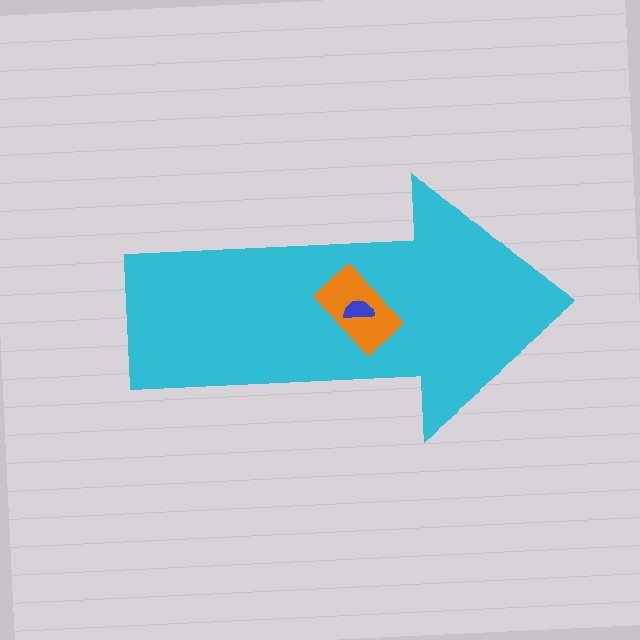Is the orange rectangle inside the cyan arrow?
Yes.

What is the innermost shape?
The blue semicircle.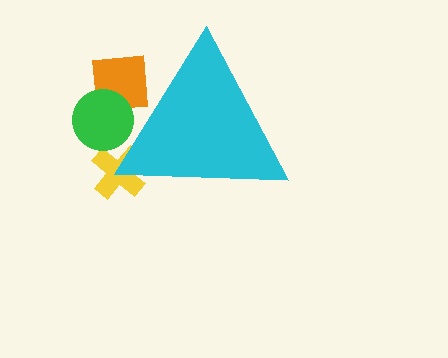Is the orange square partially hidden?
Yes, the orange square is partially hidden behind the cyan triangle.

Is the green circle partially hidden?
Yes, the green circle is partially hidden behind the cyan triangle.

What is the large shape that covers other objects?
A cyan triangle.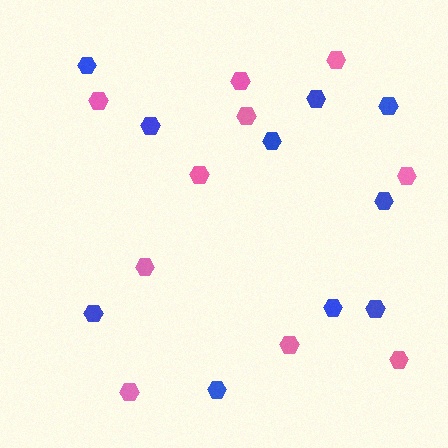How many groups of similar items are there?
There are 2 groups: one group of blue hexagons (10) and one group of pink hexagons (10).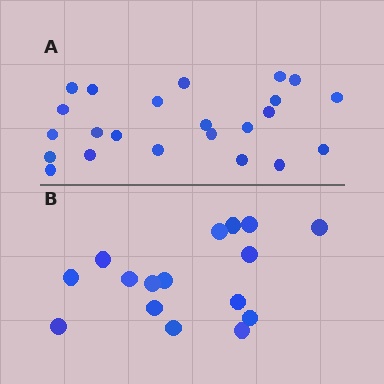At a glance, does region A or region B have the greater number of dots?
Region A (the top region) has more dots.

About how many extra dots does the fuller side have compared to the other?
Region A has roughly 8 or so more dots than region B.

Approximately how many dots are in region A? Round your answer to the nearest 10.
About 20 dots. (The exact count is 23, which rounds to 20.)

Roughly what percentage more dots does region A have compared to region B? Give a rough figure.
About 45% more.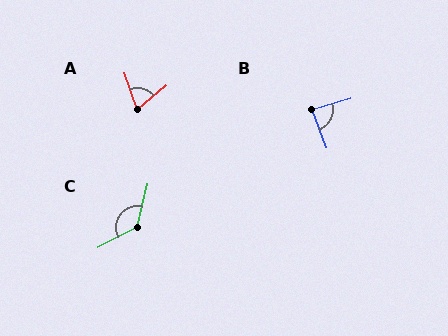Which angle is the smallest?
A, at approximately 68 degrees.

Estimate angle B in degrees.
Approximately 85 degrees.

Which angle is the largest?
C, at approximately 132 degrees.